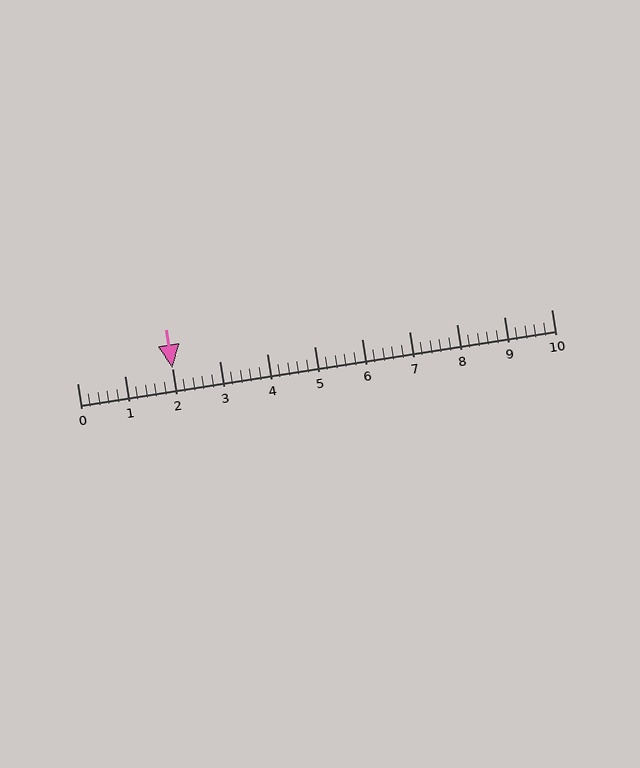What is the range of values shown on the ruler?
The ruler shows values from 0 to 10.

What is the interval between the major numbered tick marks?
The major tick marks are spaced 1 units apart.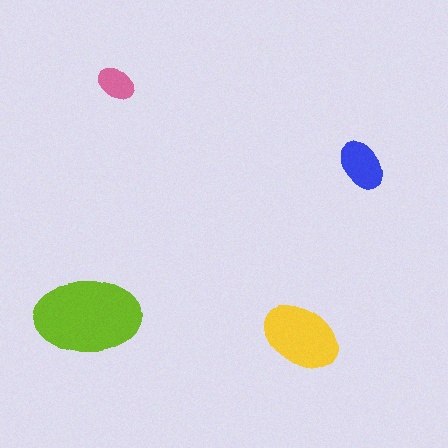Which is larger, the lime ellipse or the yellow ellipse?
The lime one.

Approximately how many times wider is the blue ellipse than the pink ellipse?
About 1.5 times wider.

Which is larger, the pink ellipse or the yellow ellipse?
The yellow one.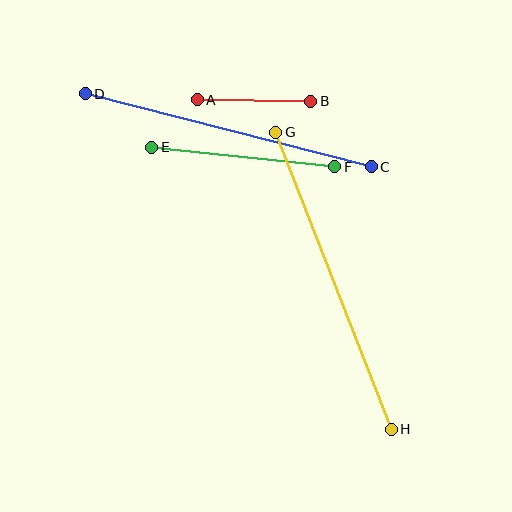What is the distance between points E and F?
The distance is approximately 184 pixels.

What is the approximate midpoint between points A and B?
The midpoint is at approximately (254, 101) pixels.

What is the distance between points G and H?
The distance is approximately 319 pixels.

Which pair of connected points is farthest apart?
Points G and H are farthest apart.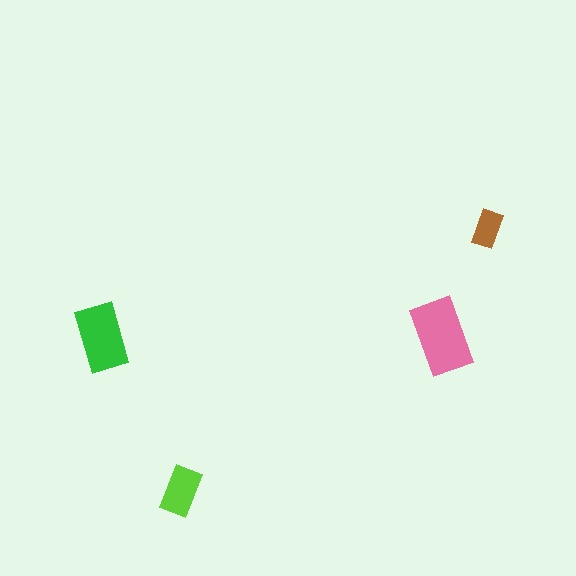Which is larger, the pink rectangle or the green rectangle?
The pink one.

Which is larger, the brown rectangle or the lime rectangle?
The lime one.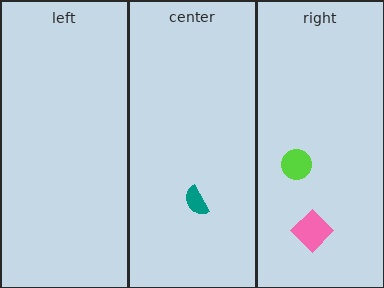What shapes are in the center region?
The teal semicircle.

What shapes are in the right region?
The pink diamond, the lime circle.